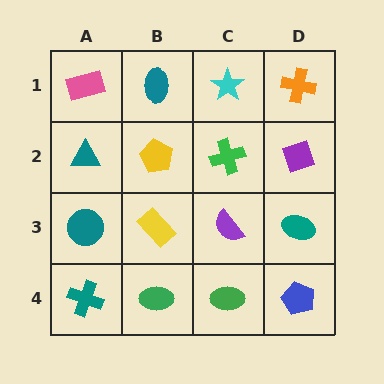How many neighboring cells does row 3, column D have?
3.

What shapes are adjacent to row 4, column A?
A teal circle (row 3, column A), a green ellipse (row 4, column B).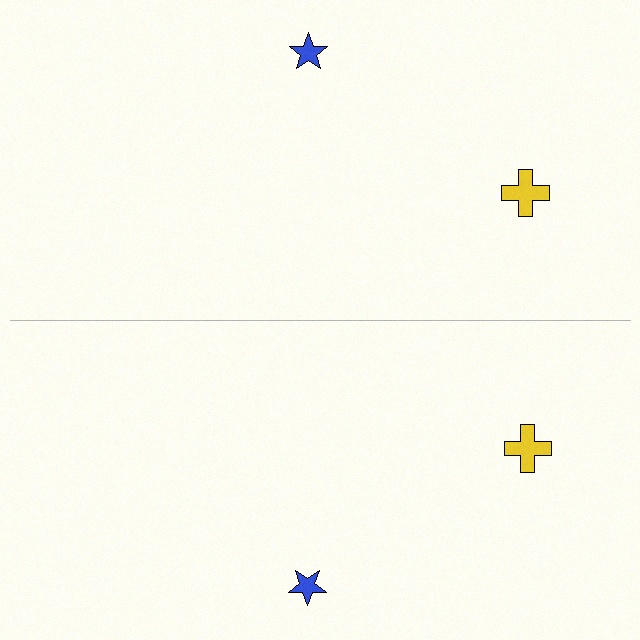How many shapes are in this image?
There are 4 shapes in this image.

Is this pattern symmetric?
Yes, this pattern has bilateral (reflection) symmetry.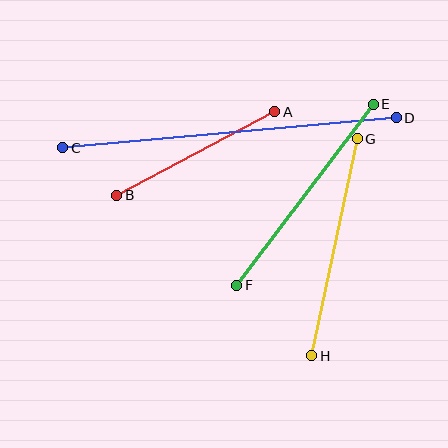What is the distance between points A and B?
The distance is approximately 179 pixels.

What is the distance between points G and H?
The distance is approximately 222 pixels.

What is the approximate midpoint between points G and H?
The midpoint is at approximately (334, 247) pixels.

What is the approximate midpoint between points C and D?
The midpoint is at approximately (229, 133) pixels.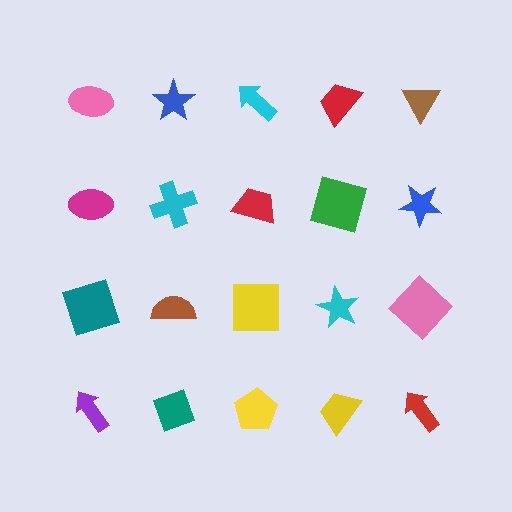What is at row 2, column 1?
A magenta ellipse.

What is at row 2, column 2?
A cyan cross.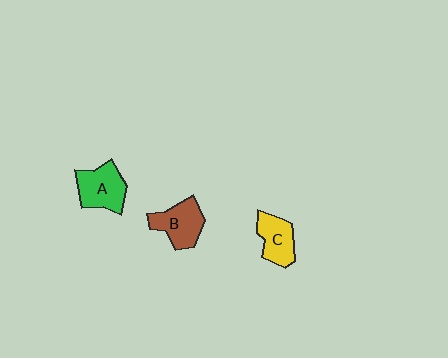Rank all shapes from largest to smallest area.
From largest to smallest: A (green), B (brown), C (yellow).